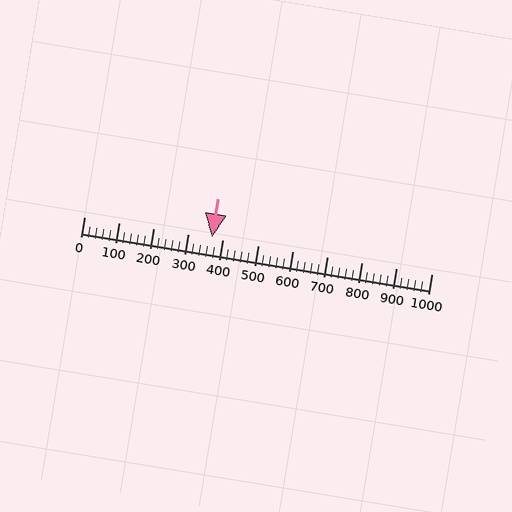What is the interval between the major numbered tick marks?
The major tick marks are spaced 100 units apart.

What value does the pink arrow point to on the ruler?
The pink arrow points to approximately 368.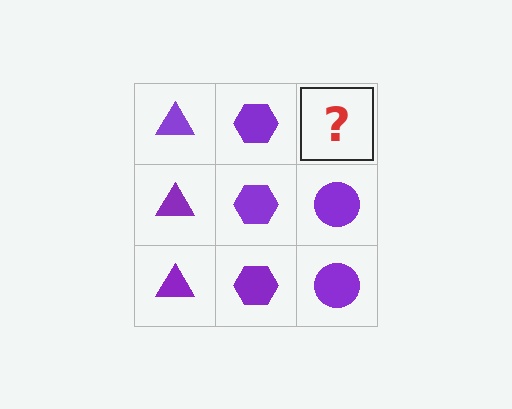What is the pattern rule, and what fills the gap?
The rule is that each column has a consistent shape. The gap should be filled with a purple circle.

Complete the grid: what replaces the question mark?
The question mark should be replaced with a purple circle.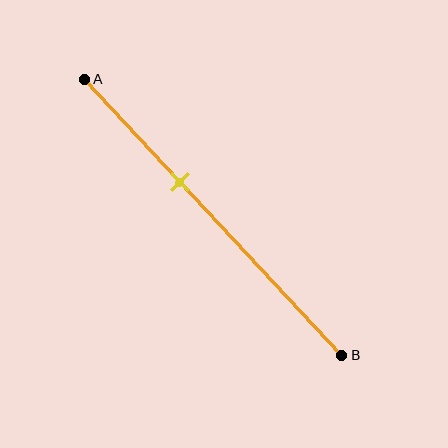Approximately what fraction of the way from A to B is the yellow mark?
The yellow mark is approximately 35% of the way from A to B.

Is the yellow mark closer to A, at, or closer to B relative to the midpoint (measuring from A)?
The yellow mark is closer to point A than the midpoint of segment AB.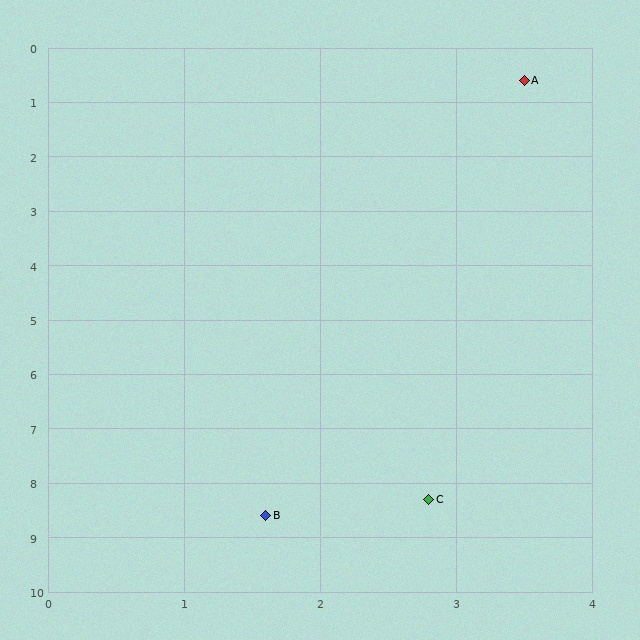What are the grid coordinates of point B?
Point B is at approximately (1.6, 8.6).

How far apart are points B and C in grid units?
Points B and C are about 1.2 grid units apart.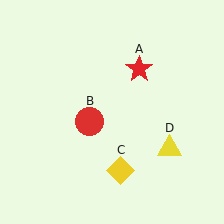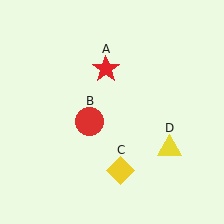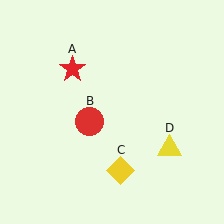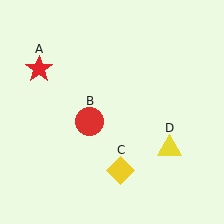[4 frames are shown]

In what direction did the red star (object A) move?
The red star (object A) moved left.